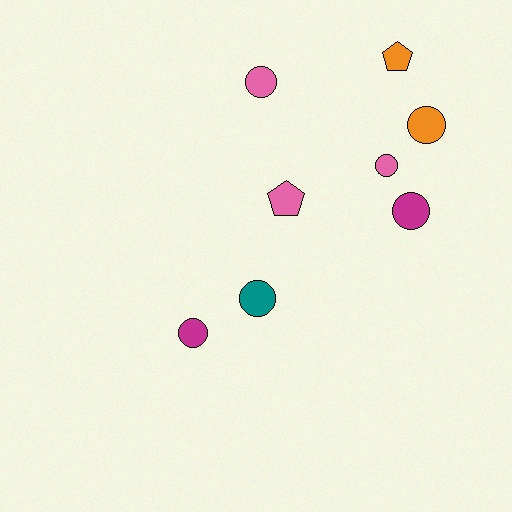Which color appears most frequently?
Pink, with 3 objects.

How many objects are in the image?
There are 8 objects.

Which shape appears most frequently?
Circle, with 6 objects.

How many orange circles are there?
There is 1 orange circle.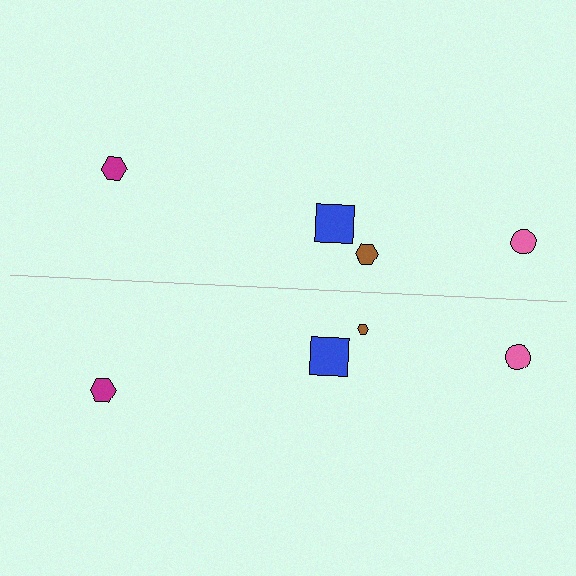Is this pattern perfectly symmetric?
No, the pattern is not perfectly symmetric. The brown hexagon on the bottom side has a different size than its mirror counterpart.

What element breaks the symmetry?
The brown hexagon on the bottom side has a different size than its mirror counterpart.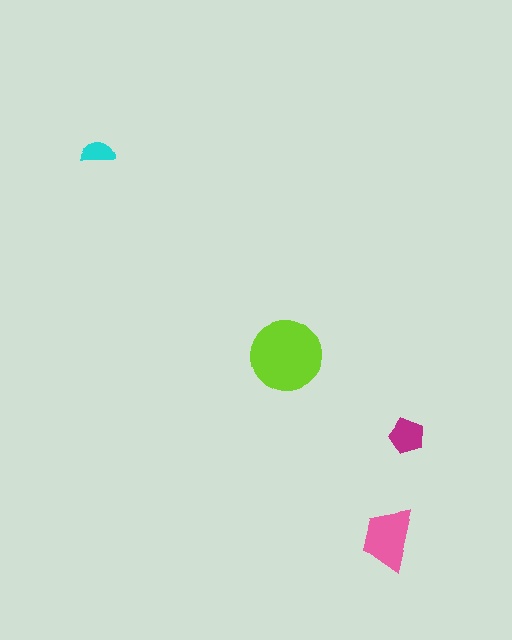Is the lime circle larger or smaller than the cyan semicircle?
Larger.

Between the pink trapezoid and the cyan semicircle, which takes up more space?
The pink trapezoid.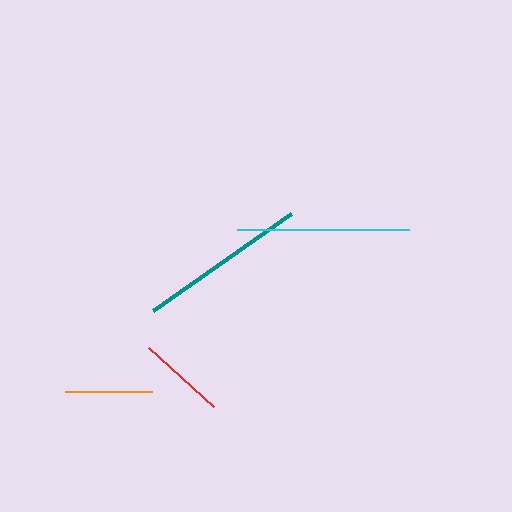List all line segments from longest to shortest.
From longest to shortest: cyan, teal, red, orange.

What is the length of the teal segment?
The teal segment is approximately 169 pixels long.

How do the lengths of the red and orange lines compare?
The red and orange lines are approximately the same length.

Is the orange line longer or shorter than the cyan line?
The cyan line is longer than the orange line.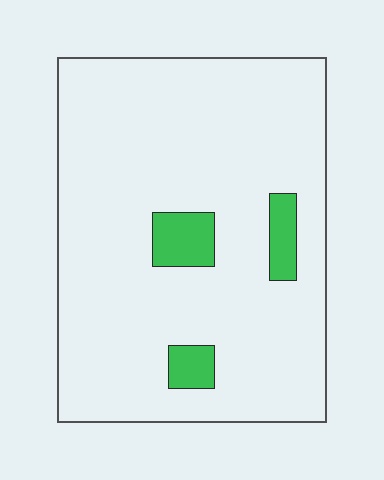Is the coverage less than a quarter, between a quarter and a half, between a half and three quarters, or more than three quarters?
Less than a quarter.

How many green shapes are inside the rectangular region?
3.